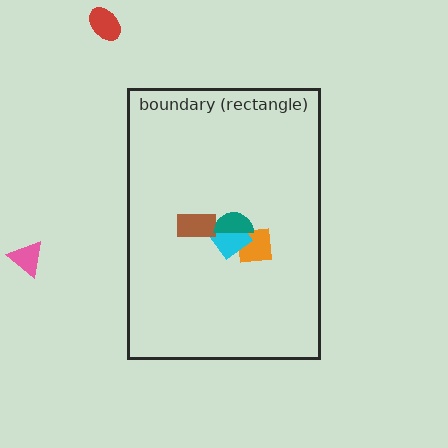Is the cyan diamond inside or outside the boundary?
Inside.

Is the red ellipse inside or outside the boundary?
Outside.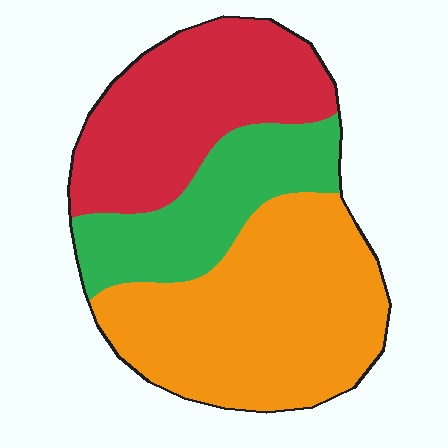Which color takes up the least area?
Green, at roughly 25%.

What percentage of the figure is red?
Red covers around 30% of the figure.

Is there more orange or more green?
Orange.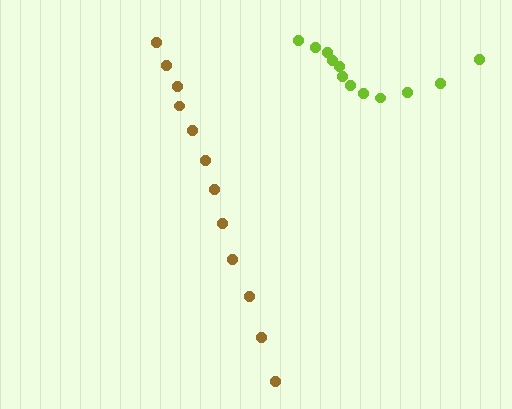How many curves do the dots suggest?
There are 2 distinct paths.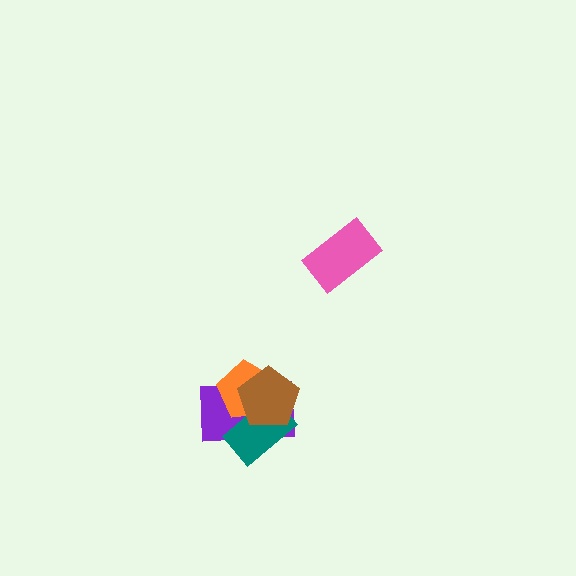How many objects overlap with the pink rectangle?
0 objects overlap with the pink rectangle.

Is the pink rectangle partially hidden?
No, no other shape covers it.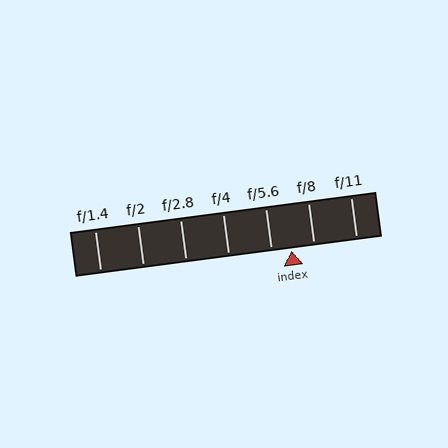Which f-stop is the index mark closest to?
The index mark is closest to f/5.6.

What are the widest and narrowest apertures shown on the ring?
The widest aperture shown is f/1.4 and the narrowest is f/11.